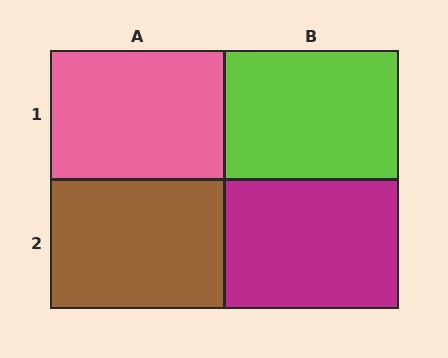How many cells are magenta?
1 cell is magenta.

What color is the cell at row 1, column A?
Pink.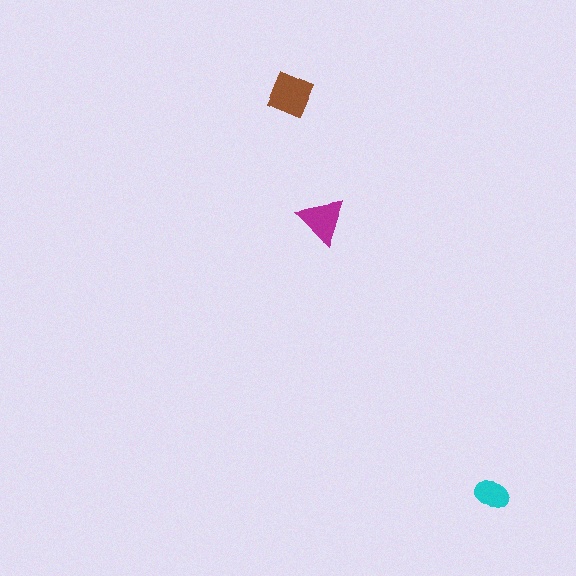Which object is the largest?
The brown diamond.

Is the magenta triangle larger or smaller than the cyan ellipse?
Larger.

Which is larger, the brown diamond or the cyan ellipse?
The brown diamond.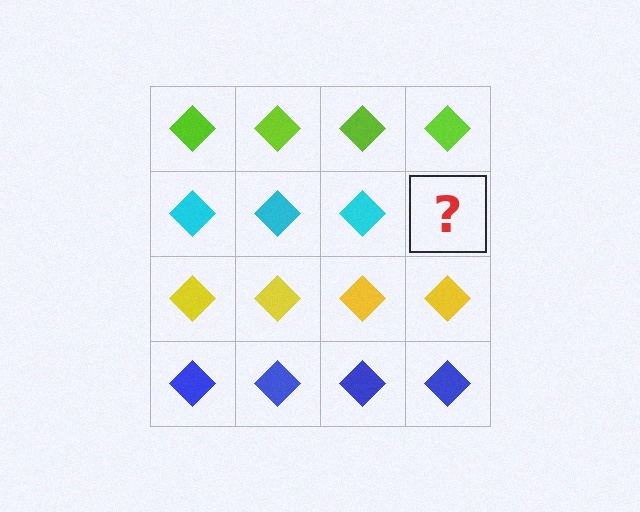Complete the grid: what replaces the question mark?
The question mark should be replaced with a cyan diamond.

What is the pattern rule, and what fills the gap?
The rule is that each row has a consistent color. The gap should be filled with a cyan diamond.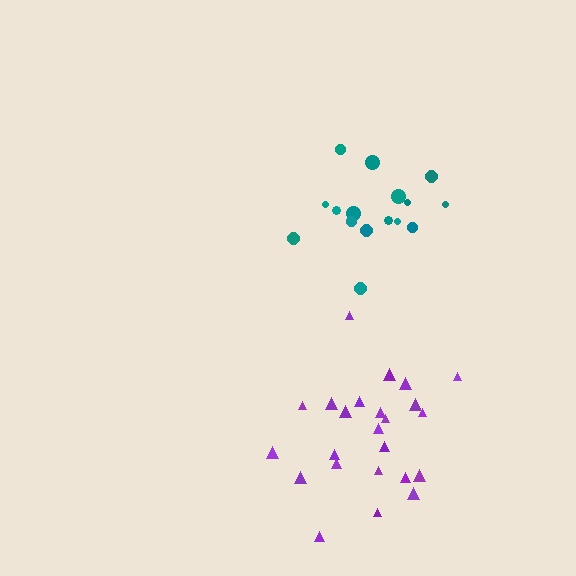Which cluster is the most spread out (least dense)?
Purple.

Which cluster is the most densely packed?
Teal.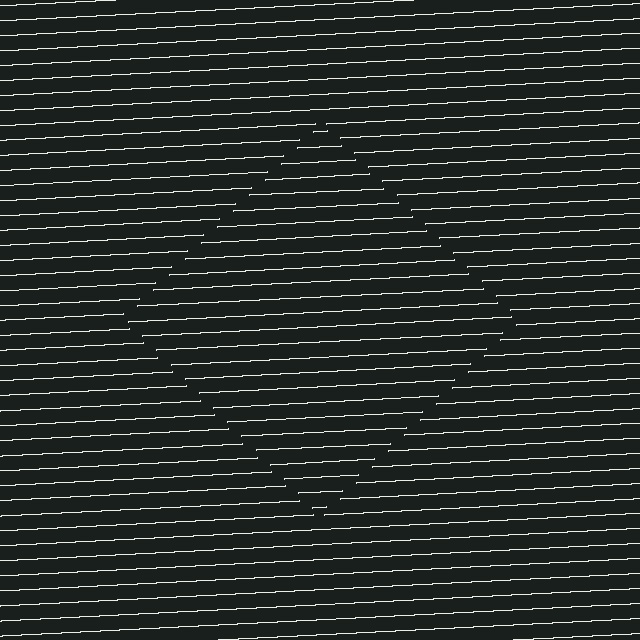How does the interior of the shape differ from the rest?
The interior of the shape contains the same grating, shifted by half a period — the contour is defined by the phase discontinuity where line-ends from the inner and outer gratings abut.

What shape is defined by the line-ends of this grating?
An illusory square. The interior of the shape contains the same grating, shifted by half a period — the contour is defined by the phase discontinuity where line-ends from the inner and outer gratings abut.